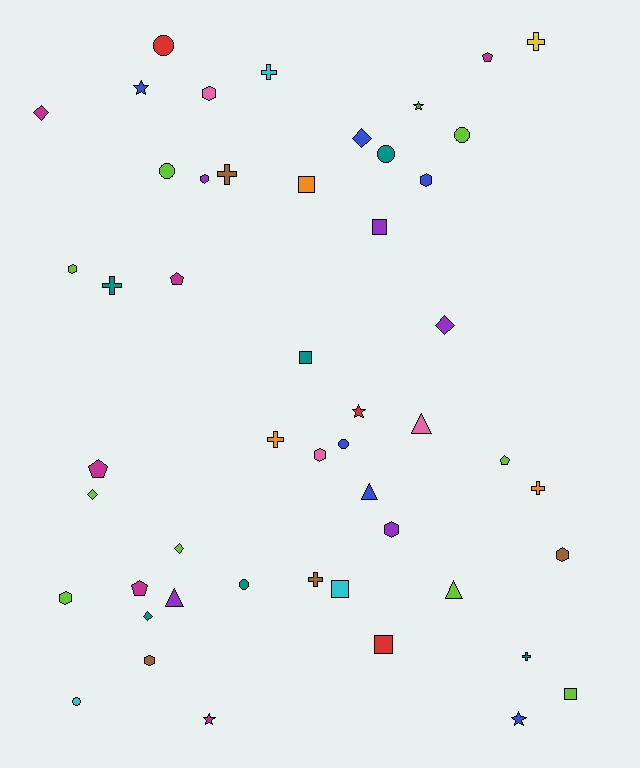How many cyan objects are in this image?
There are 3 cyan objects.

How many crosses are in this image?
There are 8 crosses.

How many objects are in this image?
There are 50 objects.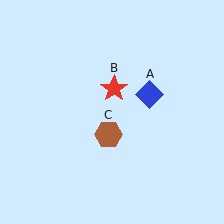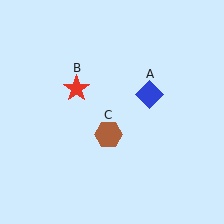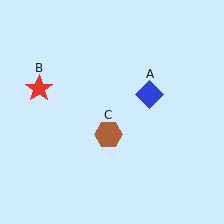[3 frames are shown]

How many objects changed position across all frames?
1 object changed position: red star (object B).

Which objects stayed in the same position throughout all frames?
Blue diamond (object A) and brown hexagon (object C) remained stationary.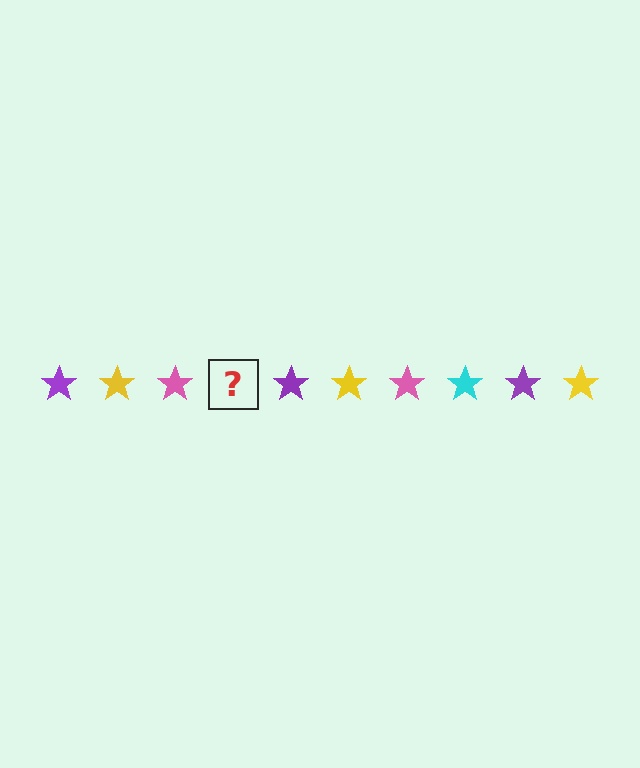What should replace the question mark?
The question mark should be replaced with a cyan star.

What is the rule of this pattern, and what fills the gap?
The rule is that the pattern cycles through purple, yellow, pink, cyan stars. The gap should be filled with a cyan star.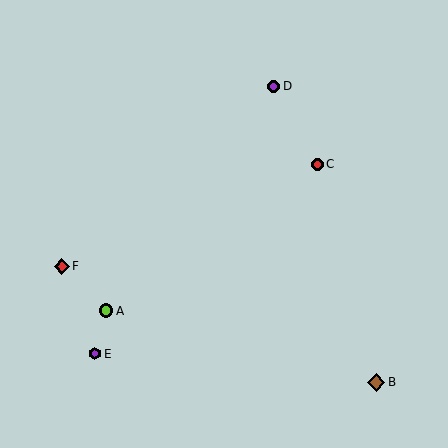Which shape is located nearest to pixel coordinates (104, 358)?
The purple hexagon (labeled E) at (95, 354) is nearest to that location.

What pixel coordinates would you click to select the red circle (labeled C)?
Click at (317, 164) to select the red circle C.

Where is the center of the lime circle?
The center of the lime circle is at (106, 311).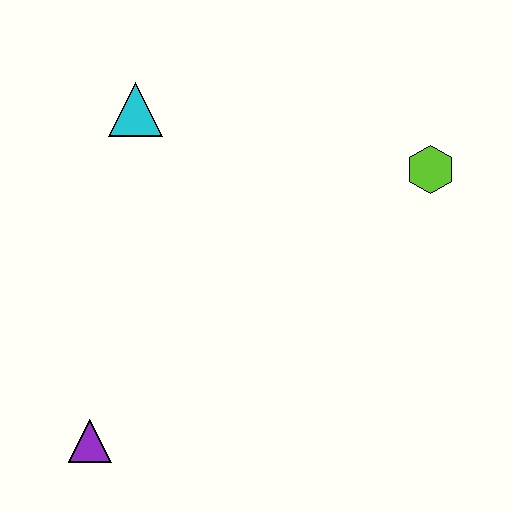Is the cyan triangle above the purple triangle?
Yes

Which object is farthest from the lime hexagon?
The purple triangle is farthest from the lime hexagon.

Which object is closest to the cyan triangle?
The lime hexagon is closest to the cyan triangle.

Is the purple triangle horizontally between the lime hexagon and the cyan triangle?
No